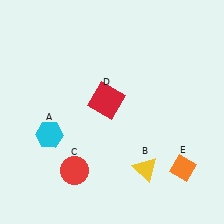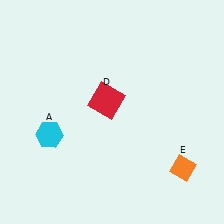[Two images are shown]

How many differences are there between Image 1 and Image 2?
There are 2 differences between the two images.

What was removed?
The yellow triangle (B), the red circle (C) were removed in Image 2.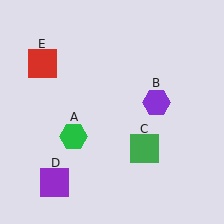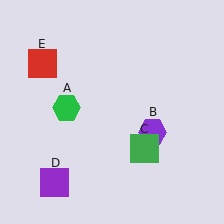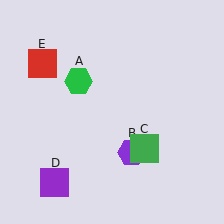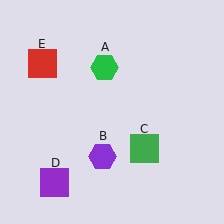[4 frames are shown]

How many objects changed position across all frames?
2 objects changed position: green hexagon (object A), purple hexagon (object B).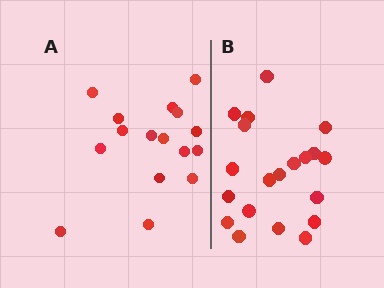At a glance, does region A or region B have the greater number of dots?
Region B (the right region) has more dots.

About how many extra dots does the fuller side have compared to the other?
Region B has about 4 more dots than region A.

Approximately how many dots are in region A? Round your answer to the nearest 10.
About 20 dots. (The exact count is 16, which rounds to 20.)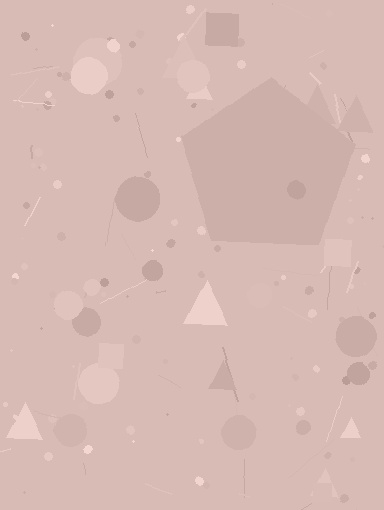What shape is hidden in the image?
A pentagon is hidden in the image.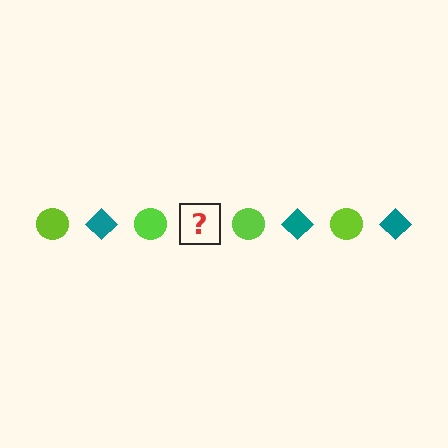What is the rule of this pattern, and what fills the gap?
The rule is that the pattern alternates between lime circle and teal diamond. The gap should be filled with a teal diamond.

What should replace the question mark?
The question mark should be replaced with a teal diamond.